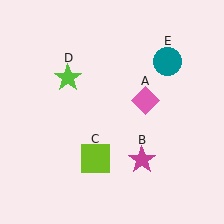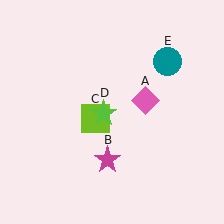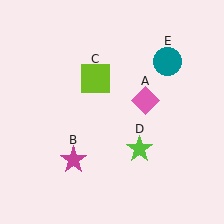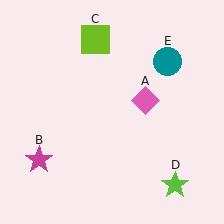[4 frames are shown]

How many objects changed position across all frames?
3 objects changed position: magenta star (object B), lime square (object C), lime star (object D).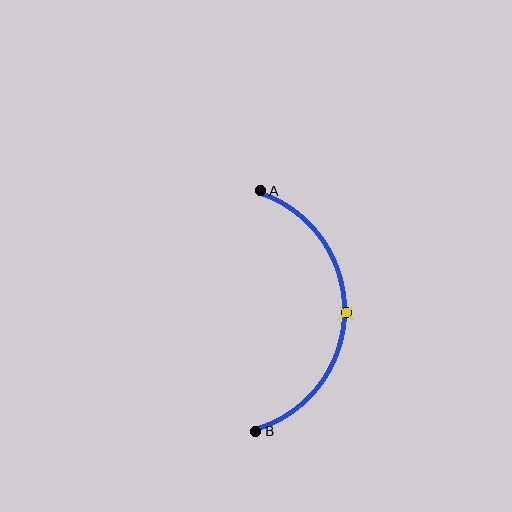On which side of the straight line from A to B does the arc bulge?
The arc bulges to the right of the straight line connecting A and B.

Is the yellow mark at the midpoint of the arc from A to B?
Yes. The yellow mark lies on the arc at equal arc-length from both A and B — it is the arc midpoint.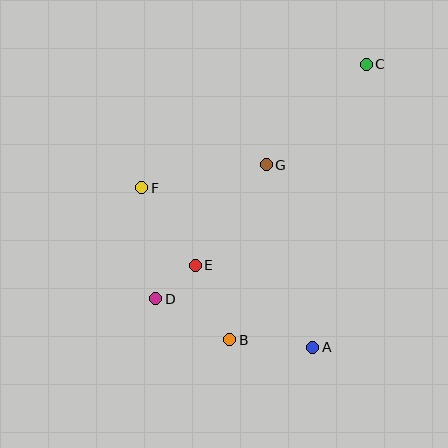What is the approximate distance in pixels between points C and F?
The distance between C and F is approximately 256 pixels.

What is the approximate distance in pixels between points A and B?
The distance between A and B is approximately 83 pixels.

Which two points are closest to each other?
Points D and E are closest to each other.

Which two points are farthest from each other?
Points C and D are farthest from each other.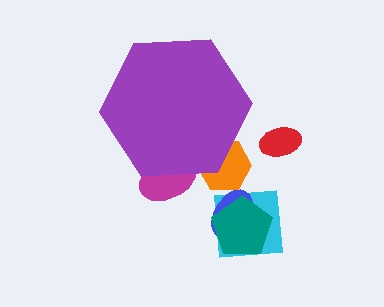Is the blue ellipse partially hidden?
No, the blue ellipse is fully visible.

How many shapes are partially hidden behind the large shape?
2 shapes are partially hidden.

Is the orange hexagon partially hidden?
Yes, the orange hexagon is partially hidden behind the purple hexagon.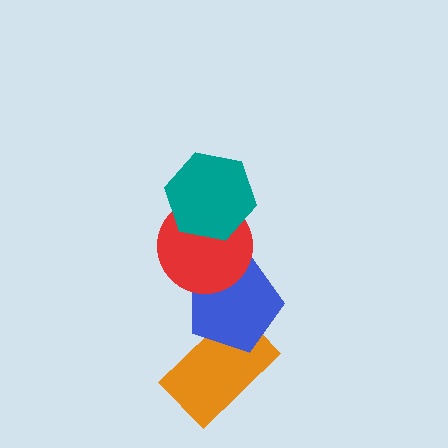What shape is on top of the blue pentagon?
The red circle is on top of the blue pentagon.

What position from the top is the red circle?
The red circle is 2nd from the top.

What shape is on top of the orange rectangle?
The blue pentagon is on top of the orange rectangle.